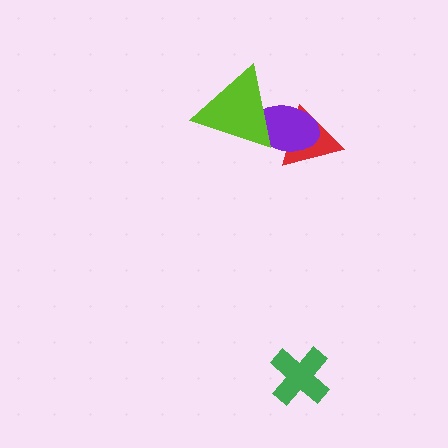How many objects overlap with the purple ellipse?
2 objects overlap with the purple ellipse.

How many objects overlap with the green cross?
0 objects overlap with the green cross.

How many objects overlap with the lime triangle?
2 objects overlap with the lime triangle.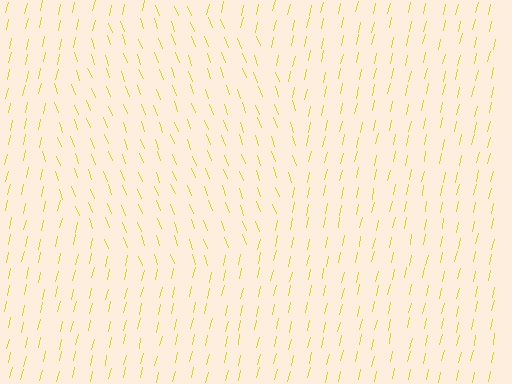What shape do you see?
I see a circle.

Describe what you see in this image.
The image is filled with small yellow line segments. A circle region in the image has lines oriented differently from the surrounding lines, creating a visible texture boundary.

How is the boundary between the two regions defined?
The boundary is defined purely by a change in line orientation (approximately 34 degrees difference). All lines are the same color and thickness.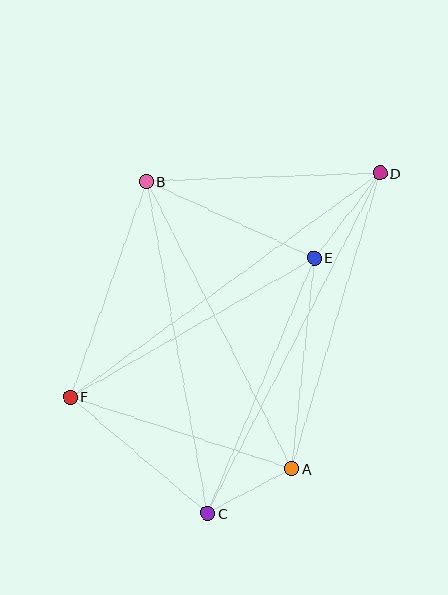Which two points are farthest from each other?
Points D and F are farthest from each other.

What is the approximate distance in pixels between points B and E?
The distance between B and E is approximately 184 pixels.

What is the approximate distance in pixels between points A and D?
The distance between A and D is approximately 309 pixels.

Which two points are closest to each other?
Points A and C are closest to each other.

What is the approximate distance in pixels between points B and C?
The distance between B and C is approximately 337 pixels.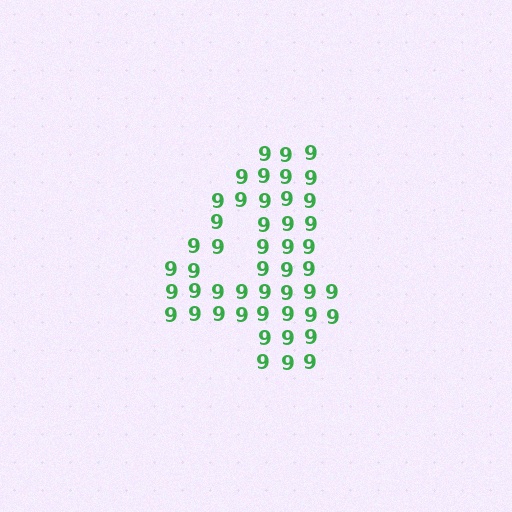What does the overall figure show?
The overall figure shows the digit 4.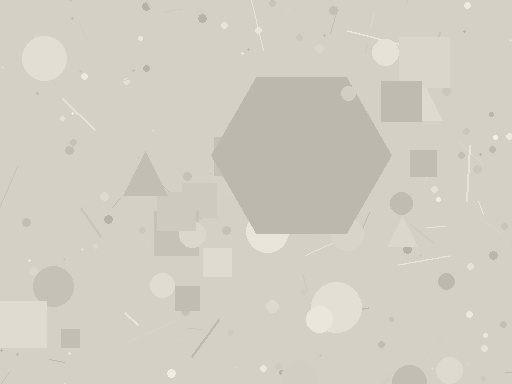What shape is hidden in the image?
A hexagon is hidden in the image.